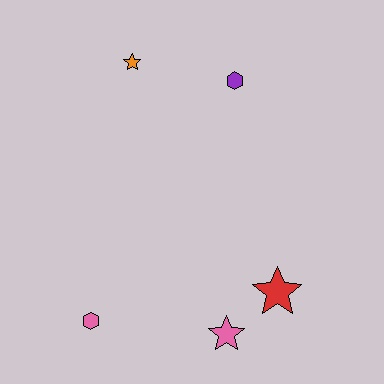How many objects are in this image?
There are 5 objects.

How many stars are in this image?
There are 3 stars.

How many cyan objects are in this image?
There are no cyan objects.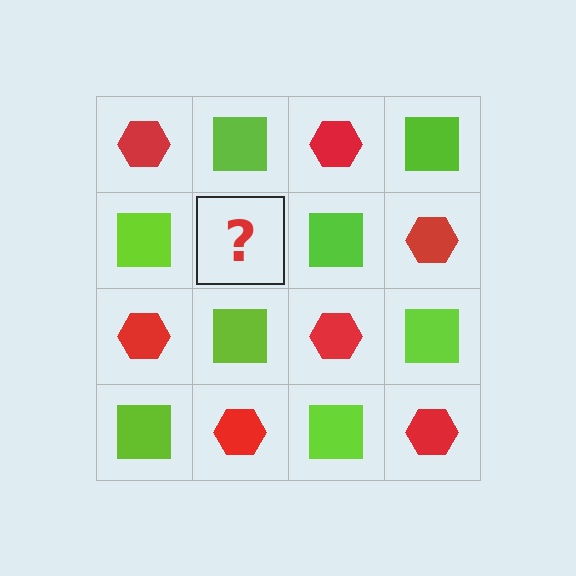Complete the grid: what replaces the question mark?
The question mark should be replaced with a red hexagon.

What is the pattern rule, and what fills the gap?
The rule is that it alternates red hexagon and lime square in a checkerboard pattern. The gap should be filled with a red hexagon.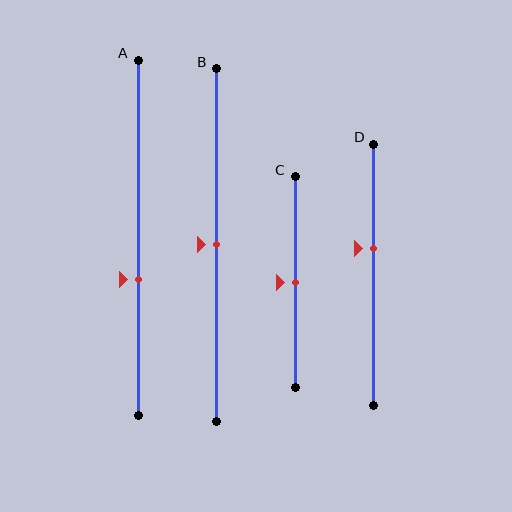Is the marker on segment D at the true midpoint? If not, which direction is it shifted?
No, the marker on segment D is shifted upward by about 10% of the segment length.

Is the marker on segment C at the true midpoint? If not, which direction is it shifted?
Yes, the marker on segment C is at the true midpoint.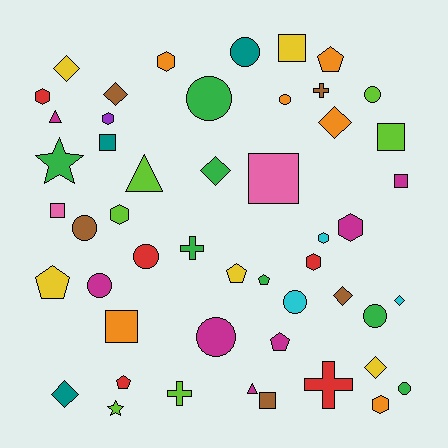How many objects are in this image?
There are 50 objects.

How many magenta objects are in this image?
There are 7 magenta objects.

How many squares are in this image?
There are 8 squares.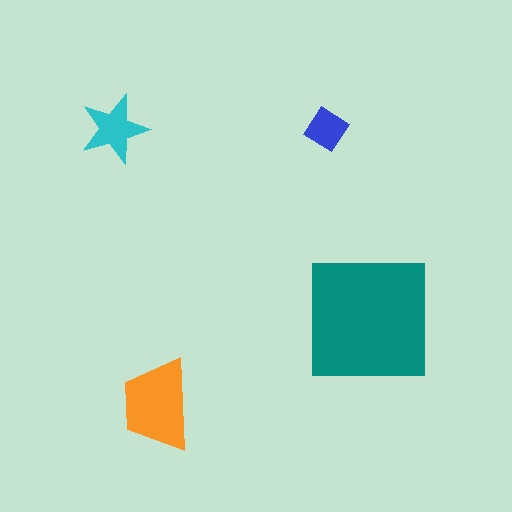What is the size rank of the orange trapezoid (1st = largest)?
2nd.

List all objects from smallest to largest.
The blue diamond, the cyan star, the orange trapezoid, the teal square.